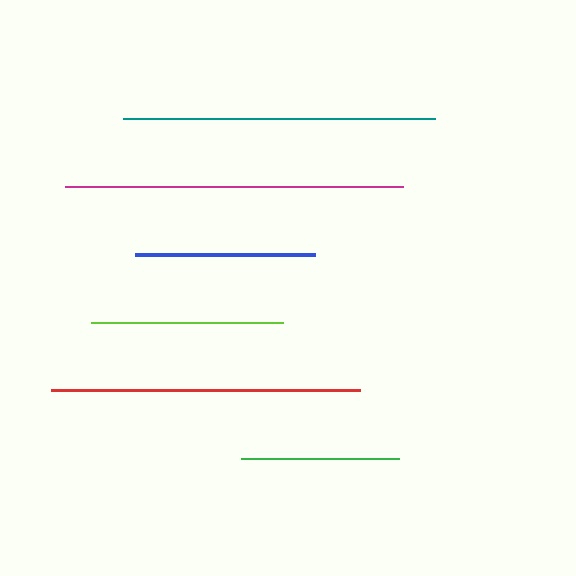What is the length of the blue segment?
The blue segment is approximately 180 pixels long.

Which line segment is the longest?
The magenta line is the longest at approximately 338 pixels.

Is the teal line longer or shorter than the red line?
The teal line is longer than the red line.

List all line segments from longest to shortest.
From longest to shortest: magenta, teal, red, lime, blue, green.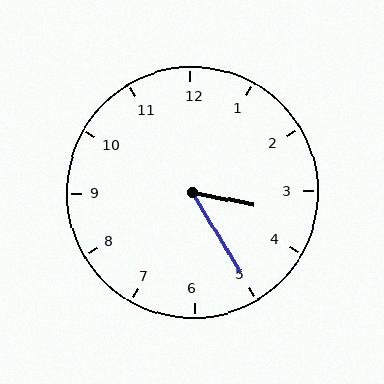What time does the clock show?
3:25.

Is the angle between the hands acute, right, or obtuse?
It is acute.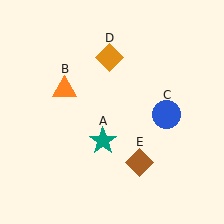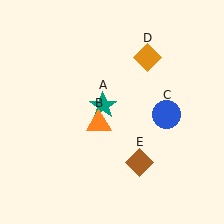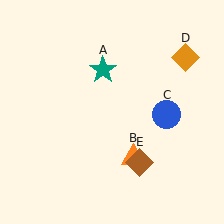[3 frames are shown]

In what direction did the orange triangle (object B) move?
The orange triangle (object B) moved down and to the right.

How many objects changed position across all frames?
3 objects changed position: teal star (object A), orange triangle (object B), orange diamond (object D).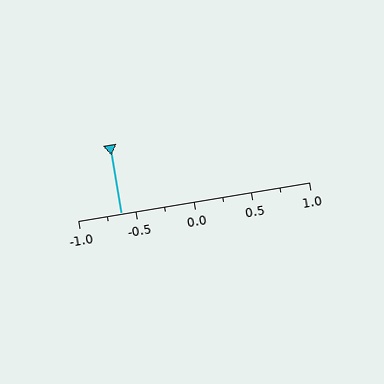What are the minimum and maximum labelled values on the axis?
The axis runs from -1.0 to 1.0.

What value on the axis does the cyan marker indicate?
The marker indicates approximately -0.62.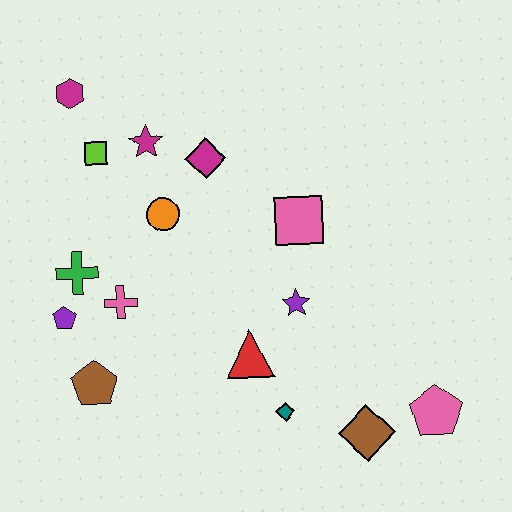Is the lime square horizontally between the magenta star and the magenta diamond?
No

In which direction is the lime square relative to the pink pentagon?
The lime square is to the left of the pink pentagon.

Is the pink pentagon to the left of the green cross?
No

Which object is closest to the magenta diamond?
The magenta star is closest to the magenta diamond.